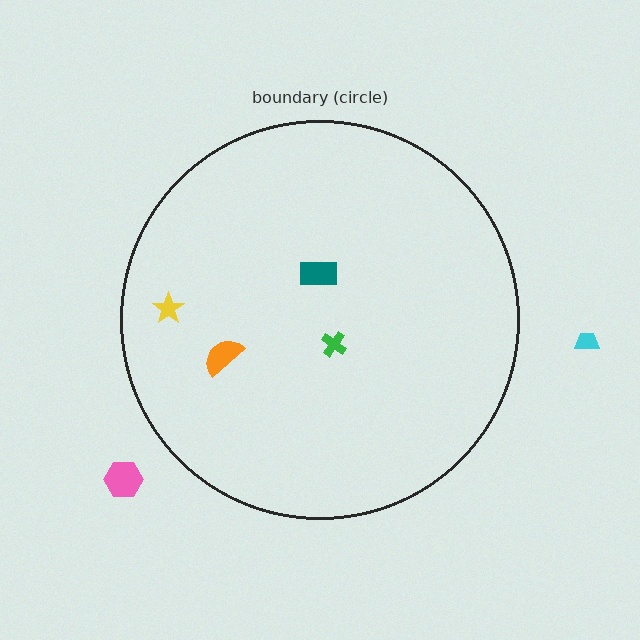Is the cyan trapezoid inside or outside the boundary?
Outside.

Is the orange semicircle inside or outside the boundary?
Inside.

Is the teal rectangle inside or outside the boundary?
Inside.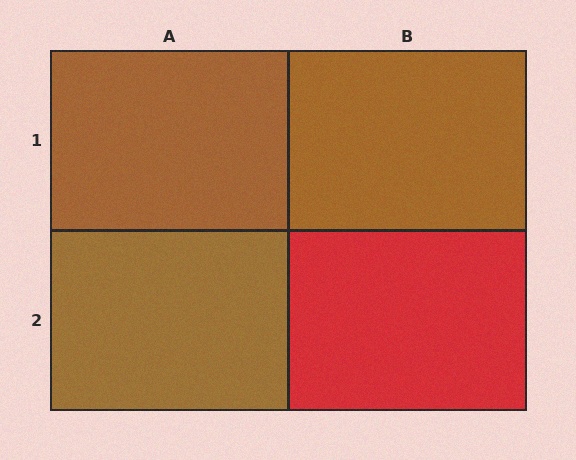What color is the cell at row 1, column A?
Brown.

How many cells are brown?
3 cells are brown.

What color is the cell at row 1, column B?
Brown.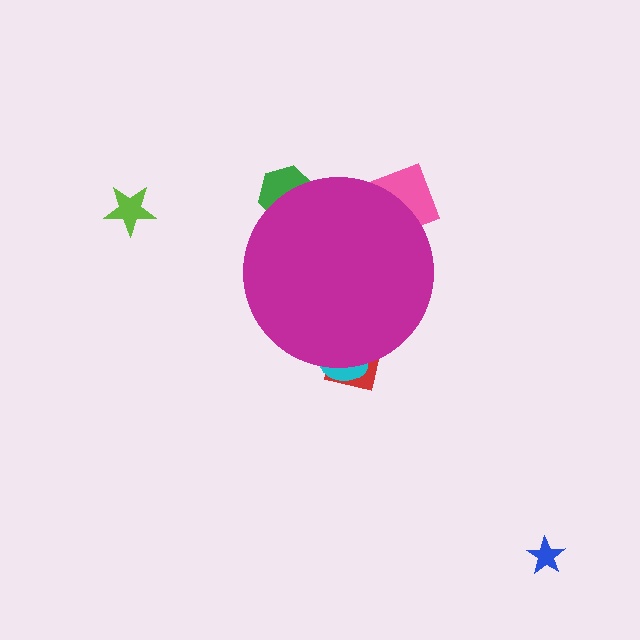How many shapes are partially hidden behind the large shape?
4 shapes are partially hidden.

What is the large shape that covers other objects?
A magenta circle.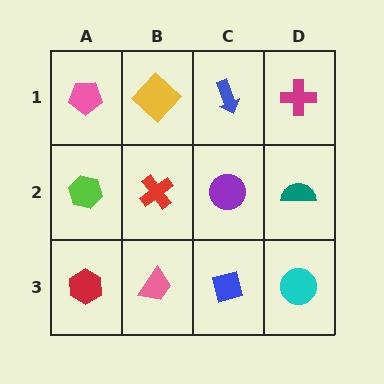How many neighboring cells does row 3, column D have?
2.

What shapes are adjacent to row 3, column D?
A teal semicircle (row 2, column D), a blue diamond (row 3, column C).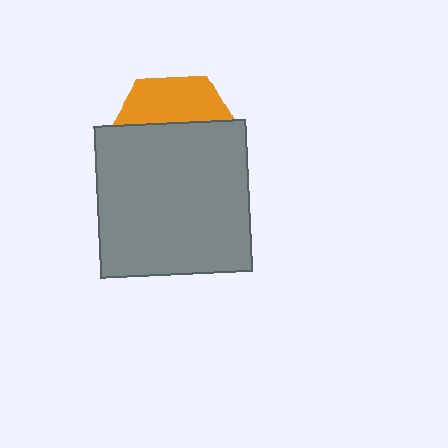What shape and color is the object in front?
The object in front is a gray square.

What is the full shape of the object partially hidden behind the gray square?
The partially hidden object is an orange hexagon.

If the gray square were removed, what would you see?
You would see the complete orange hexagon.